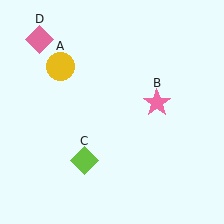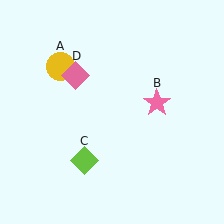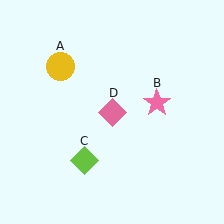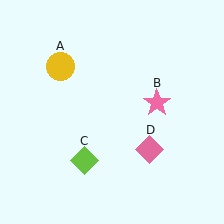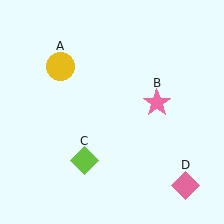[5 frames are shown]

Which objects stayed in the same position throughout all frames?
Yellow circle (object A) and pink star (object B) and lime diamond (object C) remained stationary.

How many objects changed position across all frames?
1 object changed position: pink diamond (object D).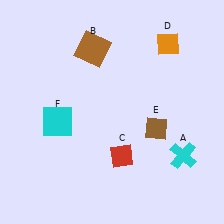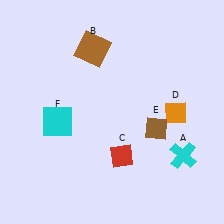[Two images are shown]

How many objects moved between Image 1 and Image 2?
1 object moved between the two images.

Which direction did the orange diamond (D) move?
The orange diamond (D) moved down.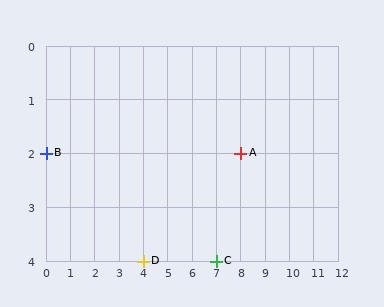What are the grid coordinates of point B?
Point B is at grid coordinates (0, 2).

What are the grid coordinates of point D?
Point D is at grid coordinates (4, 4).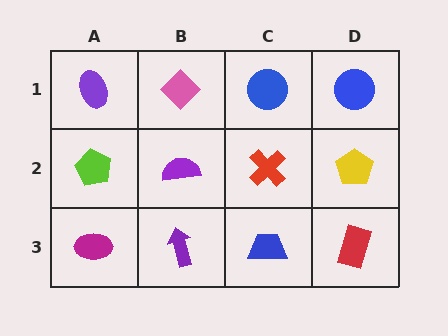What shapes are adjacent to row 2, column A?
A purple ellipse (row 1, column A), a magenta ellipse (row 3, column A), a purple semicircle (row 2, column B).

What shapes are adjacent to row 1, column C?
A red cross (row 2, column C), a pink diamond (row 1, column B), a blue circle (row 1, column D).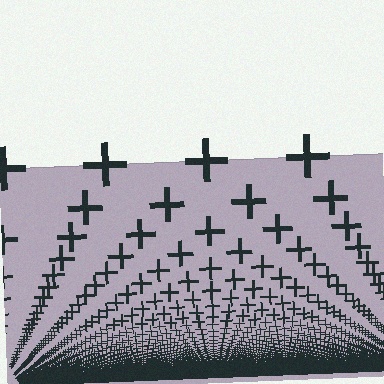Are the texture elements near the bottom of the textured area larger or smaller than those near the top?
Smaller. The gradient is inverted — elements near the bottom are smaller and denser.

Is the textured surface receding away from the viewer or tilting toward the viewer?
The surface appears to tilt toward the viewer. Texture elements get larger and sparser toward the top.